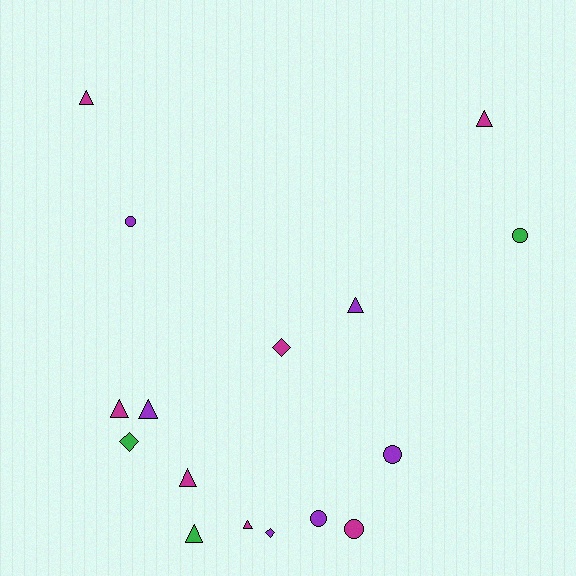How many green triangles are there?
There is 1 green triangle.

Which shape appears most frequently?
Triangle, with 8 objects.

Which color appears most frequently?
Magenta, with 7 objects.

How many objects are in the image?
There are 16 objects.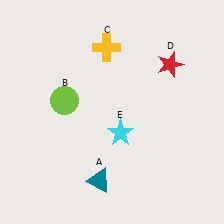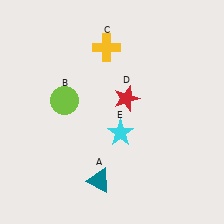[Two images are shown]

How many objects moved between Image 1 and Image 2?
1 object moved between the two images.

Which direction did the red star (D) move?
The red star (D) moved left.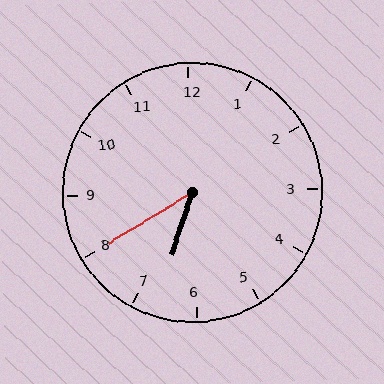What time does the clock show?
6:40.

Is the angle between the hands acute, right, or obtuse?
It is acute.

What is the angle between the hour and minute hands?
Approximately 40 degrees.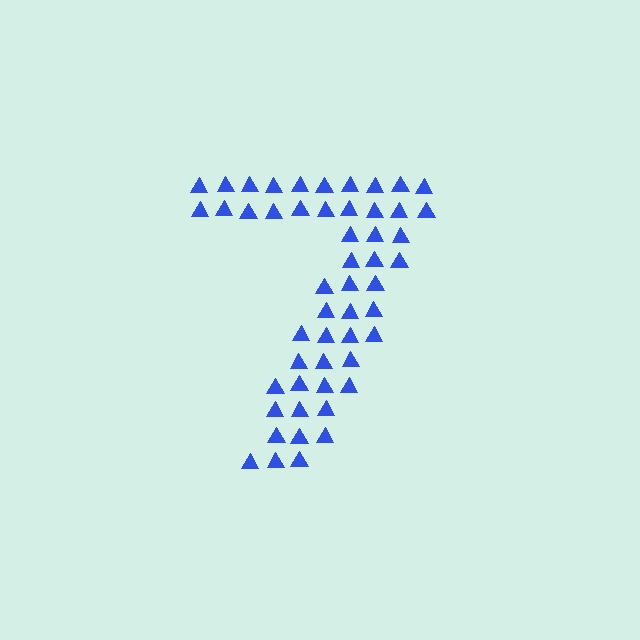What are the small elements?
The small elements are triangles.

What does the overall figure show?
The overall figure shows the digit 7.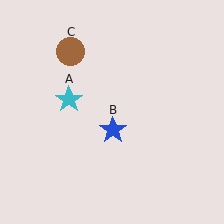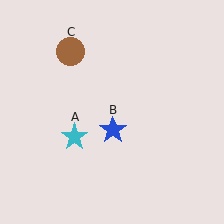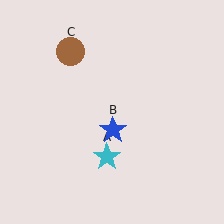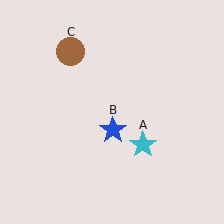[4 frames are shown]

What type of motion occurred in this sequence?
The cyan star (object A) rotated counterclockwise around the center of the scene.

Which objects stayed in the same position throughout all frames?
Blue star (object B) and brown circle (object C) remained stationary.